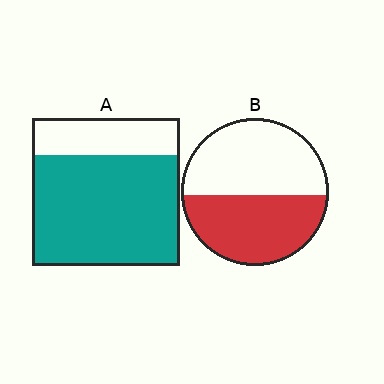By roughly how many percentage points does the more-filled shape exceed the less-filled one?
By roughly 30 percentage points (A over B).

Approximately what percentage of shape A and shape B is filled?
A is approximately 75% and B is approximately 45%.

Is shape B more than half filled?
Roughly half.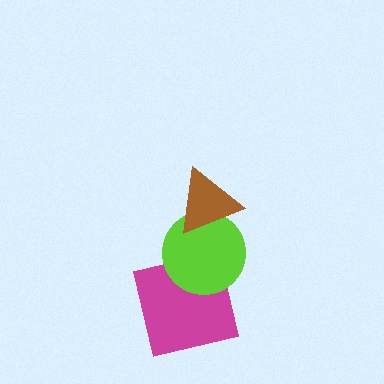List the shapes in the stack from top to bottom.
From top to bottom: the brown triangle, the lime circle, the magenta square.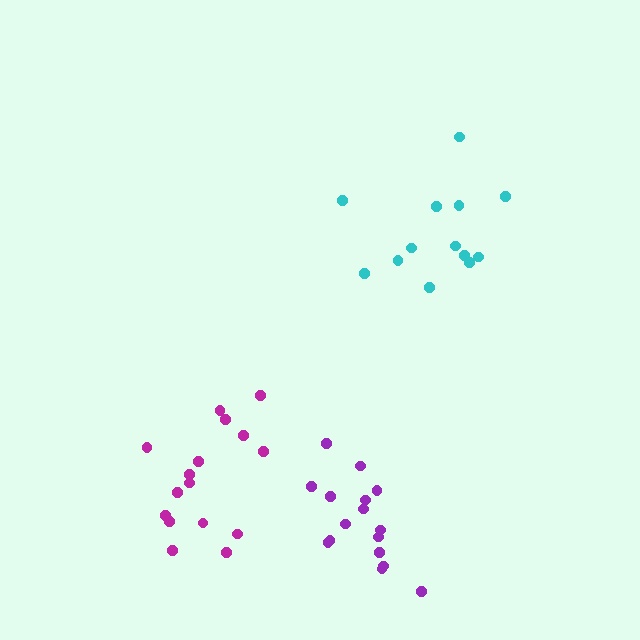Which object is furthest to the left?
The magenta cluster is leftmost.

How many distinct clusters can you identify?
There are 3 distinct clusters.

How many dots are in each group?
Group 1: 16 dots, Group 2: 13 dots, Group 3: 16 dots (45 total).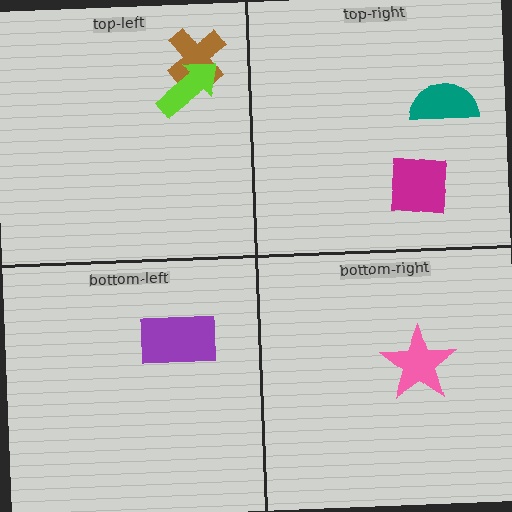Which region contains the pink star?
The bottom-right region.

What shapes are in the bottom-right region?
The pink star.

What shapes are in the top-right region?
The teal semicircle, the magenta square.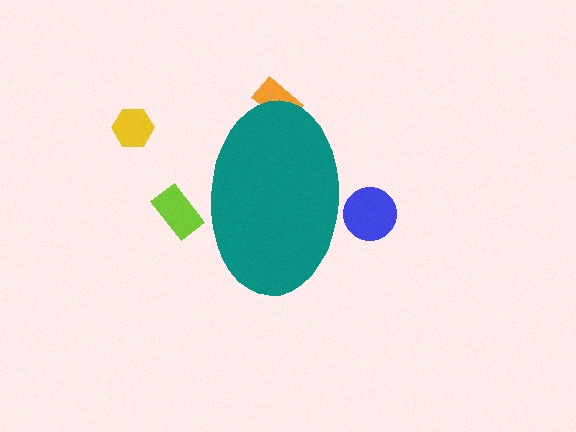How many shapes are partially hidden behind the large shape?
3 shapes are partially hidden.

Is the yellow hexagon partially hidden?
No, the yellow hexagon is fully visible.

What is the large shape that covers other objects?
A teal ellipse.